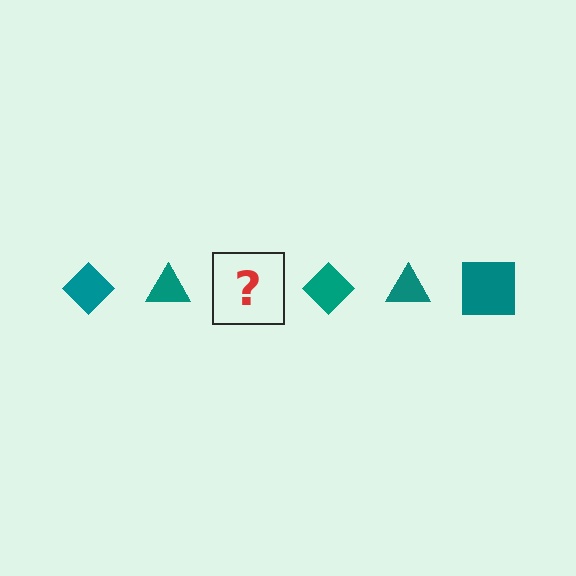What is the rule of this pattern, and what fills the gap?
The rule is that the pattern cycles through diamond, triangle, square shapes in teal. The gap should be filled with a teal square.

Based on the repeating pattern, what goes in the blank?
The blank should be a teal square.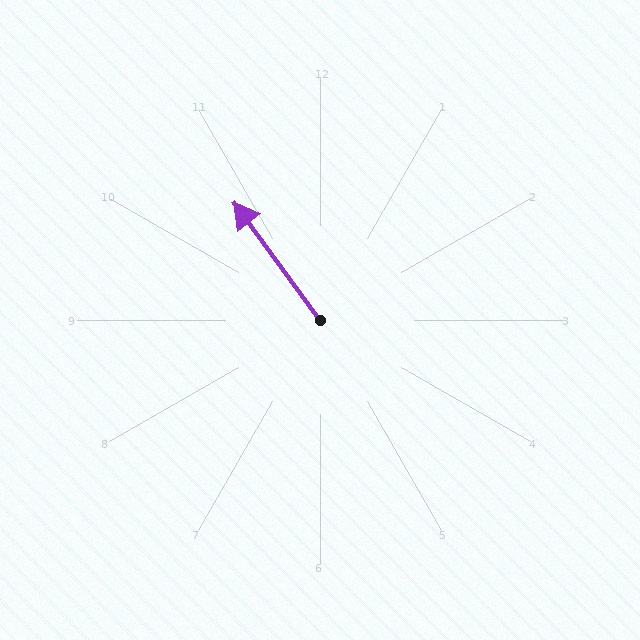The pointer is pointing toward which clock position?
Roughly 11 o'clock.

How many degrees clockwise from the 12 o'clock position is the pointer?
Approximately 324 degrees.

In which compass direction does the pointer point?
Northwest.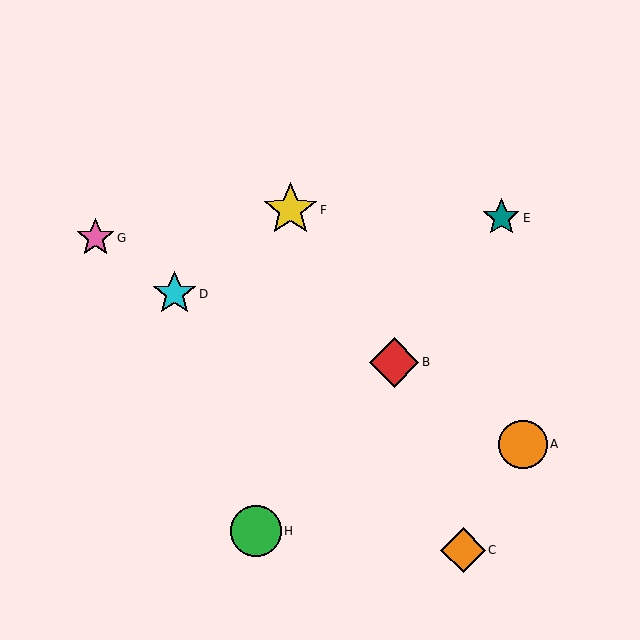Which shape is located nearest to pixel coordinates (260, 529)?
The green circle (labeled H) at (256, 531) is nearest to that location.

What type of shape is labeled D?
Shape D is a cyan star.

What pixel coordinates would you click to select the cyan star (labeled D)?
Click at (174, 294) to select the cyan star D.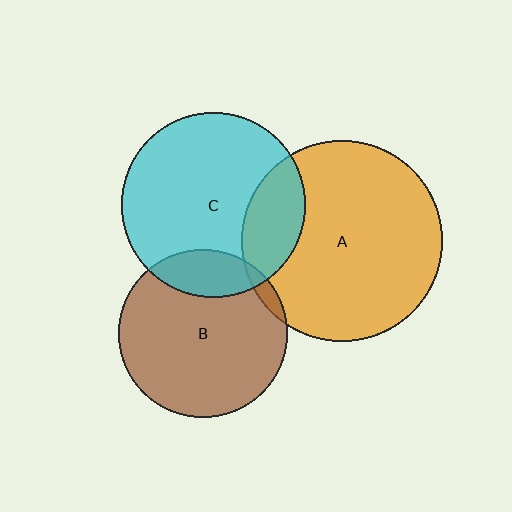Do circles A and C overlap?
Yes.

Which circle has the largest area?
Circle A (orange).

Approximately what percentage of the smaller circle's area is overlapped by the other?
Approximately 20%.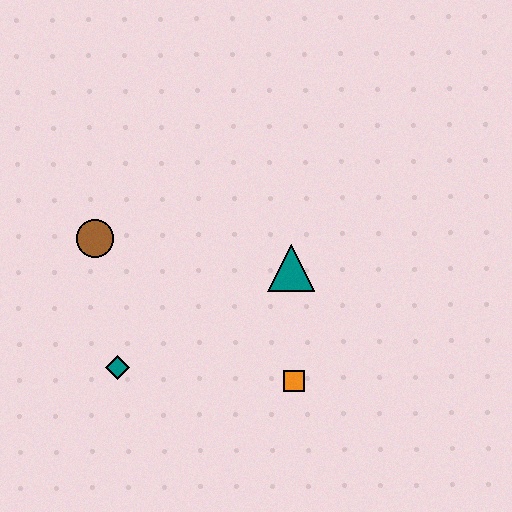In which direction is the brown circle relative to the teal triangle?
The brown circle is to the left of the teal triangle.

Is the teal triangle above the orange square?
Yes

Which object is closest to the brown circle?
The teal diamond is closest to the brown circle.